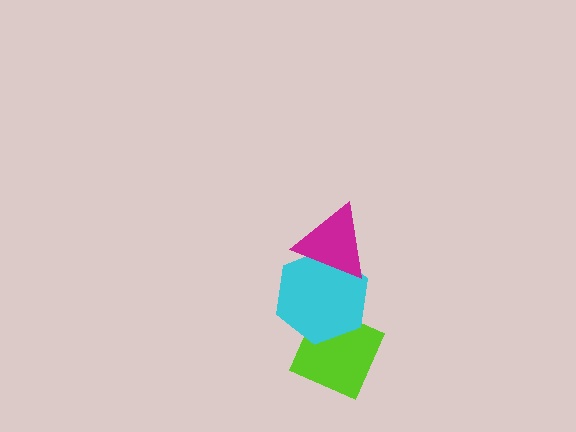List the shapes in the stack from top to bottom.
From top to bottom: the magenta triangle, the cyan hexagon, the lime diamond.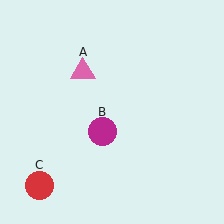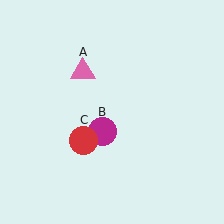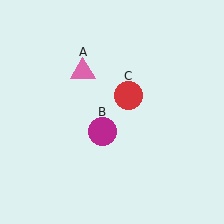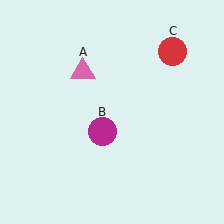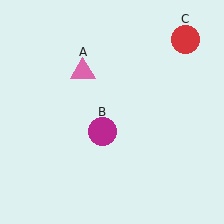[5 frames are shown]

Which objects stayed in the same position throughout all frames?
Pink triangle (object A) and magenta circle (object B) remained stationary.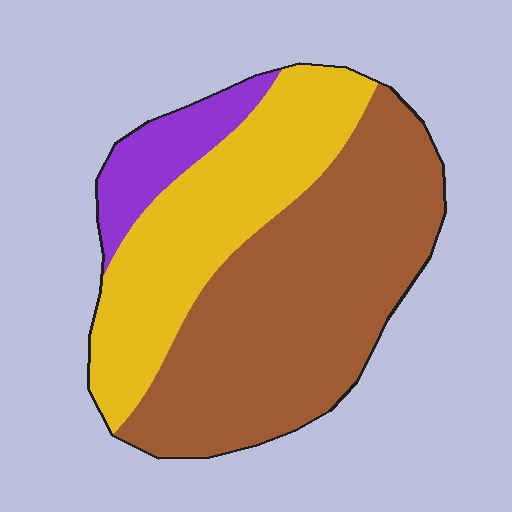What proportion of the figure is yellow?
Yellow covers 34% of the figure.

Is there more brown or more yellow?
Brown.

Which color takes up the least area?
Purple, at roughly 10%.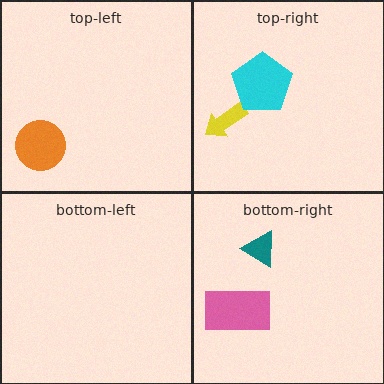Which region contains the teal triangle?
The bottom-right region.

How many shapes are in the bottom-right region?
2.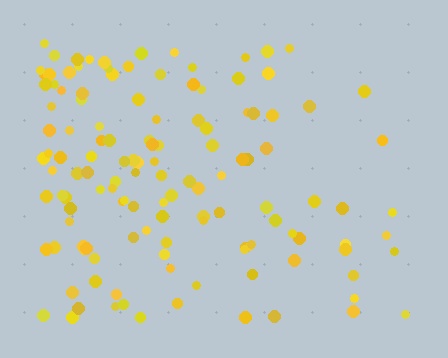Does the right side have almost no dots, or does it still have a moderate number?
Still a moderate number, just noticeably fewer than the left.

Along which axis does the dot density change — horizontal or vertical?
Horizontal.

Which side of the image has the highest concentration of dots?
The left.